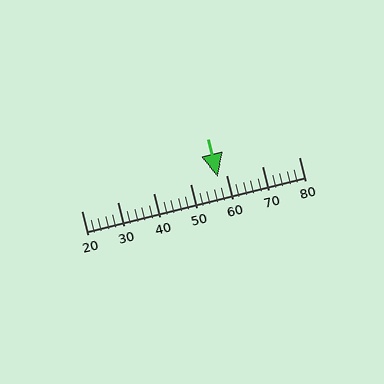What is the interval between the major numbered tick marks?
The major tick marks are spaced 10 units apart.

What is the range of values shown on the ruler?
The ruler shows values from 20 to 80.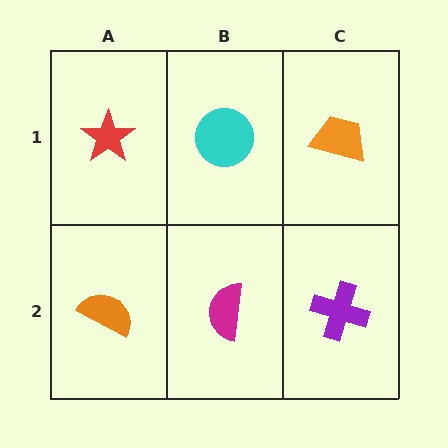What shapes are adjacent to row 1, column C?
A purple cross (row 2, column C), a cyan circle (row 1, column B).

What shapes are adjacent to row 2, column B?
A cyan circle (row 1, column B), an orange semicircle (row 2, column A), a purple cross (row 2, column C).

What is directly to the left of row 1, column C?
A cyan circle.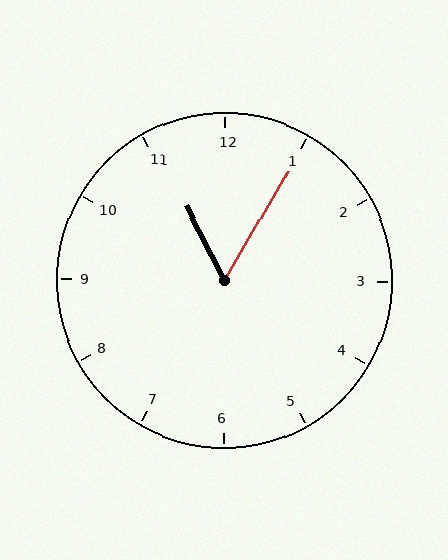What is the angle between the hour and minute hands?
Approximately 58 degrees.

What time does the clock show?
11:05.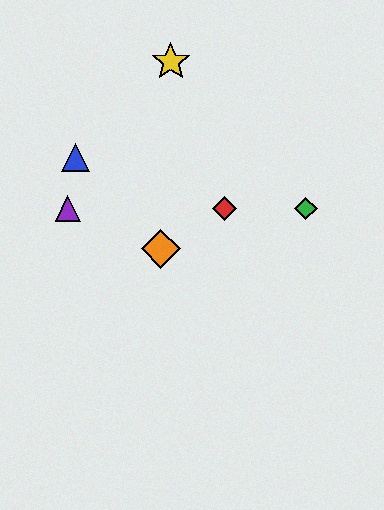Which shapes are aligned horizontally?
The red diamond, the green diamond, the purple triangle are aligned horizontally.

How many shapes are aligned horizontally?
3 shapes (the red diamond, the green diamond, the purple triangle) are aligned horizontally.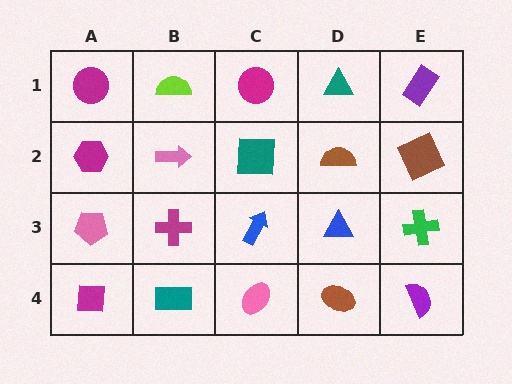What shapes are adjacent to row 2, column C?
A magenta circle (row 1, column C), a blue arrow (row 3, column C), a pink arrow (row 2, column B), a brown semicircle (row 2, column D).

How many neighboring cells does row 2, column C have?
4.